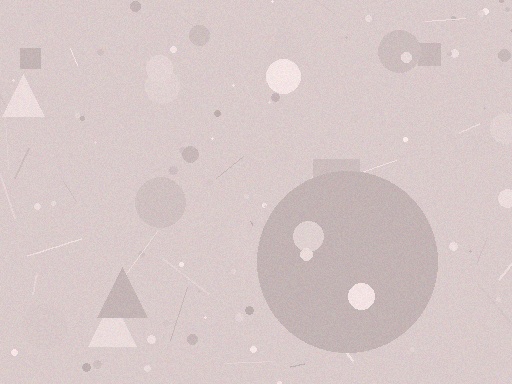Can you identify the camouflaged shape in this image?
The camouflaged shape is a circle.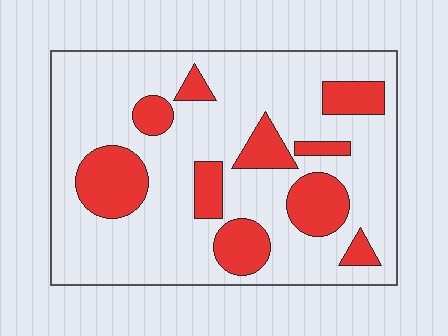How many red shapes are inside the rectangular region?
10.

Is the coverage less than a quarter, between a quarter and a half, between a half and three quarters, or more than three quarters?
Less than a quarter.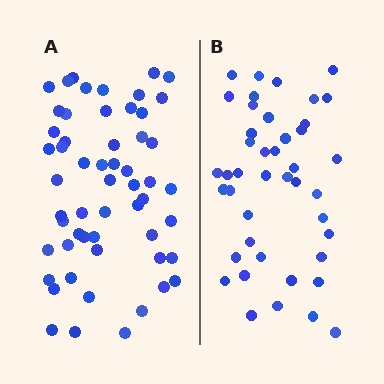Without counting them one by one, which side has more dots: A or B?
Region A (the left region) has more dots.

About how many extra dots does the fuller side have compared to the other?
Region A has approximately 15 more dots than region B.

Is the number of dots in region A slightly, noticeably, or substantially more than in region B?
Region A has noticeably more, but not dramatically so. The ratio is roughly 1.3 to 1.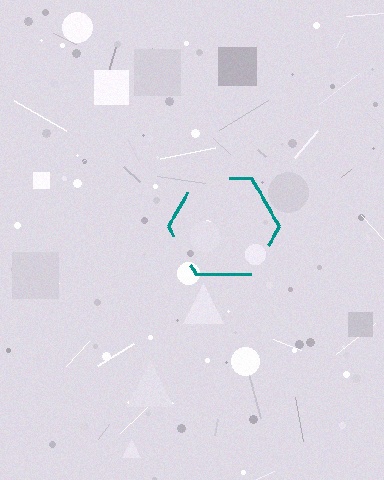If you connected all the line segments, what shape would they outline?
They would outline a hexagon.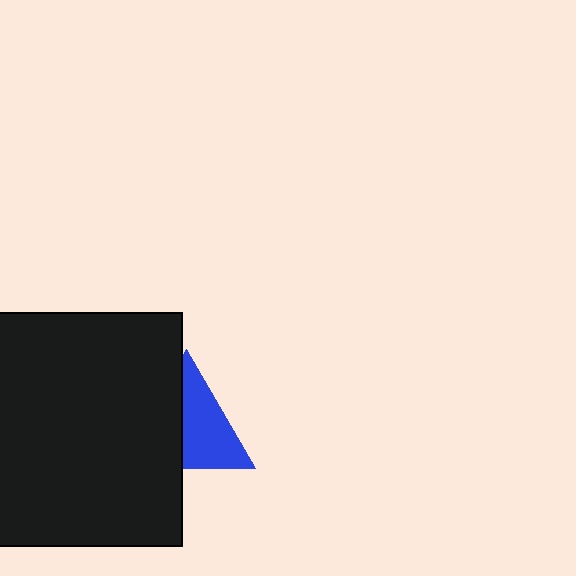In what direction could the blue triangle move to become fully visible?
The blue triangle could move right. That would shift it out from behind the black square entirely.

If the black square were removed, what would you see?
You would see the complete blue triangle.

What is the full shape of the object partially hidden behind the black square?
The partially hidden object is a blue triangle.